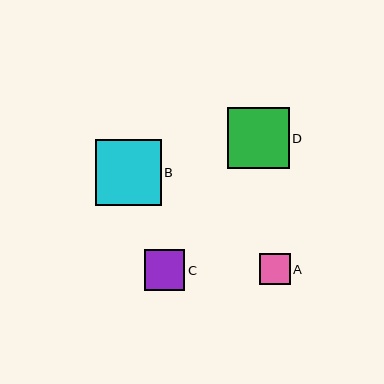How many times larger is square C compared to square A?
Square C is approximately 1.3 times the size of square A.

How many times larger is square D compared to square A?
Square D is approximately 2.0 times the size of square A.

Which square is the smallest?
Square A is the smallest with a size of approximately 31 pixels.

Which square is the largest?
Square B is the largest with a size of approximately 66 pixels.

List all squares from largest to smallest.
From largest to smallest: B, D, C, A.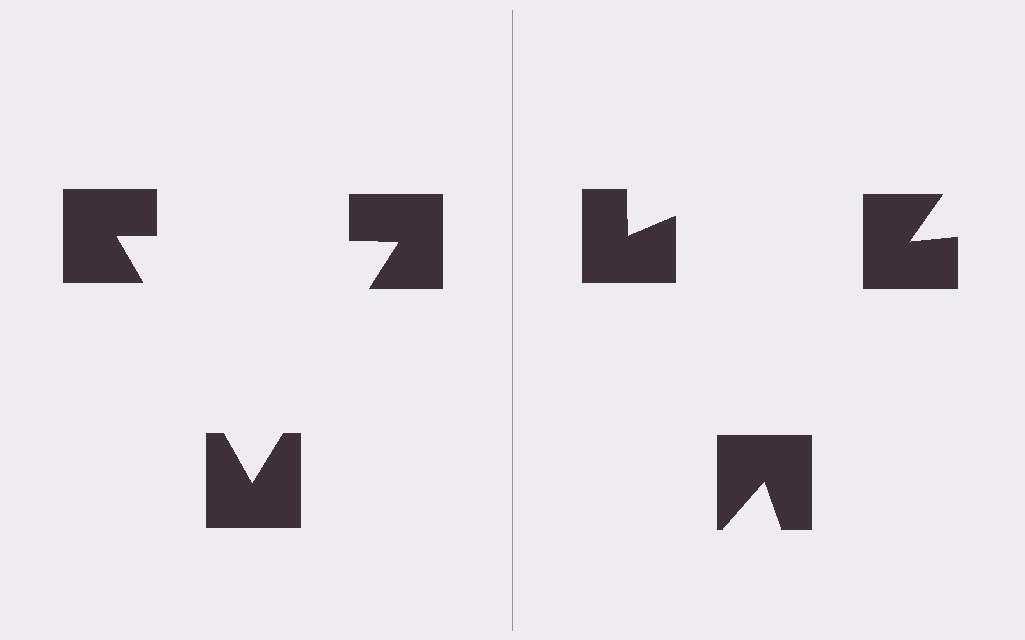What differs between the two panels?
The notched squares are positioned identically on both sides; only the wedge orientations differ. On the left they align to a triangle; on the right they are misaligned.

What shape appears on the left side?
An illusory triangle.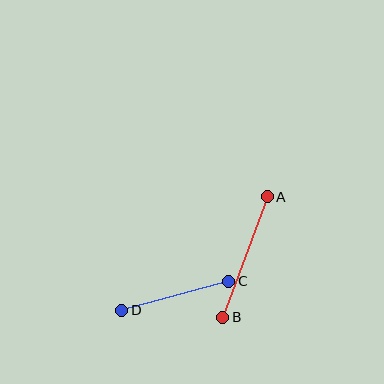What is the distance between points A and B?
The distance is approximately 128 pixels.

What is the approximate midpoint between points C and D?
The midpoint is at approximately (175, 296) pixels.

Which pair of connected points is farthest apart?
Points A and B are farthest apart.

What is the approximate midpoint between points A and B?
The midpoint is at approximately (245, 257) pixels.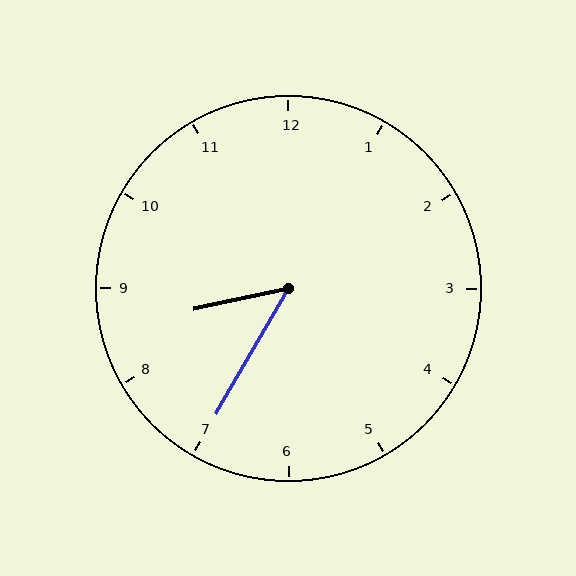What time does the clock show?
8:35.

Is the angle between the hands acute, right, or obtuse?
It is acute.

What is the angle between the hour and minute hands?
Approximately 48 degrees.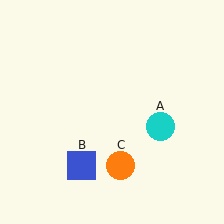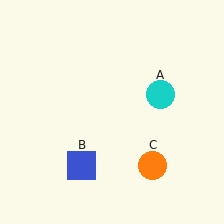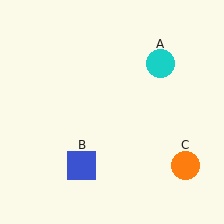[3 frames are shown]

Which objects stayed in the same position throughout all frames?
Blue square (object B) remained stationary.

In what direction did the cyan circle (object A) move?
The cyan circle (object A) moved up.